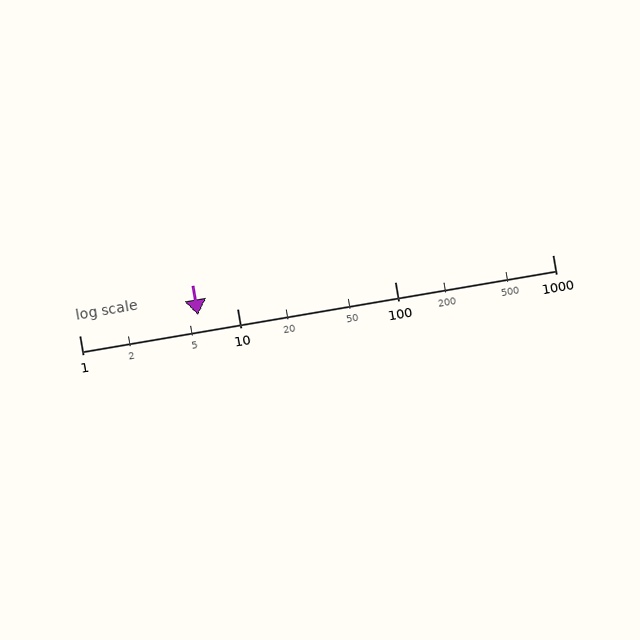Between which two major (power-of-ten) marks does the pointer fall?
The pointer is between 1 and 10.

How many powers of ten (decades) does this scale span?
The scale spans 3 decades, from 1 to 1000.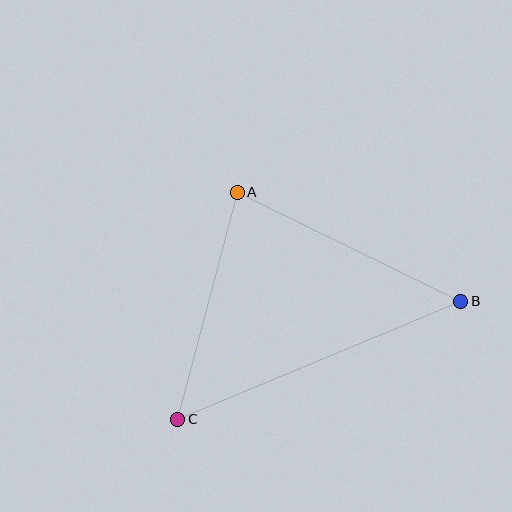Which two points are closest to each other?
Points A and C are closest to each other.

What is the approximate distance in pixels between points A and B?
The distance between A and B is approximately 248 pixels.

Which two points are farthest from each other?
Points B and C are farthest from each other.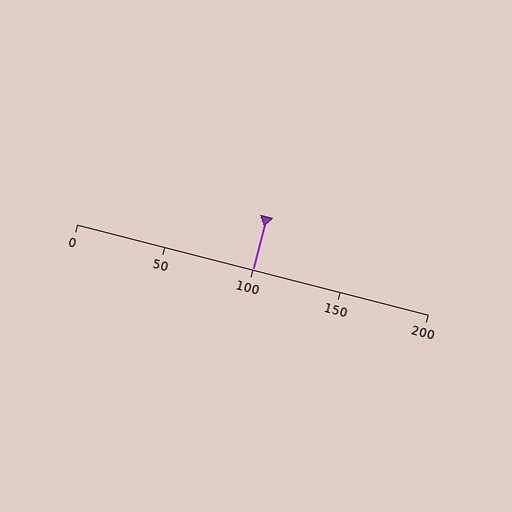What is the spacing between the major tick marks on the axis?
The major ticks are spaced 50 apart.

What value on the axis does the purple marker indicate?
The marker indicates approximately 100.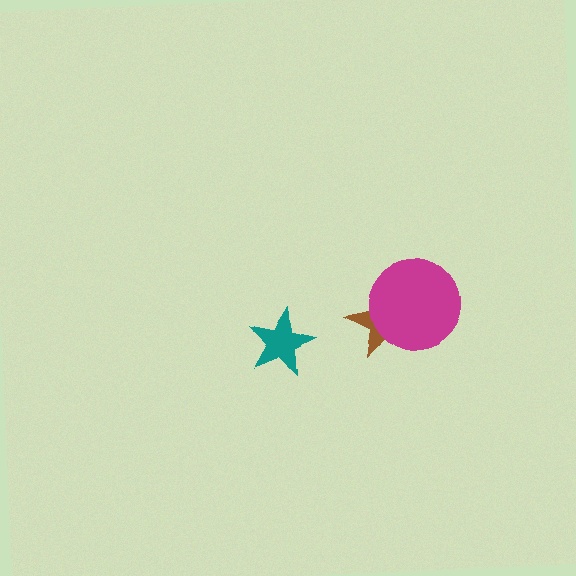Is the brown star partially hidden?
Yes, it is partially covered by another shape.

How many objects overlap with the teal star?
0 objects overlap with the teal star.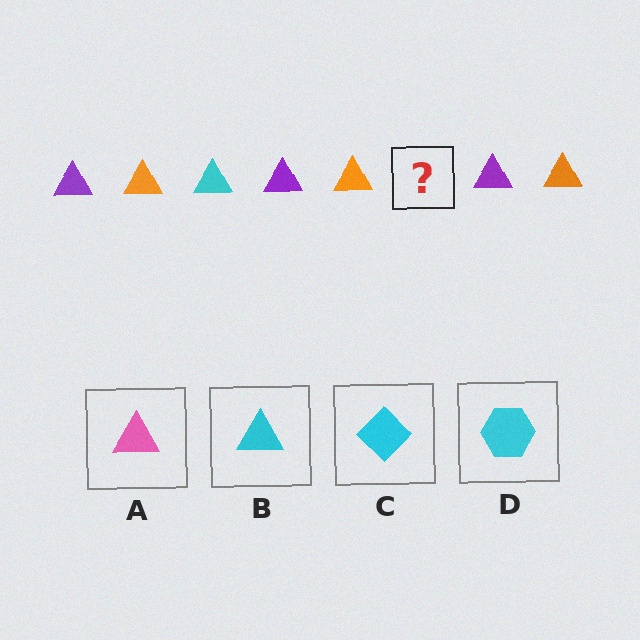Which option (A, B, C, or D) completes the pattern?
B.